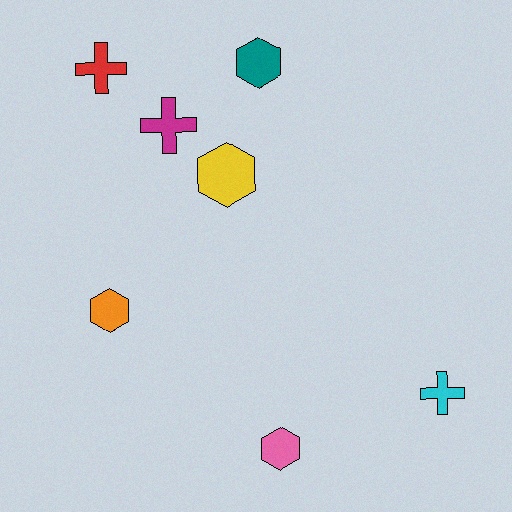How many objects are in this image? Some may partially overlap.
There are 7 objects.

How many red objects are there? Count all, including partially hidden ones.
There is 1 red object.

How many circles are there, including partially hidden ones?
There are no circles.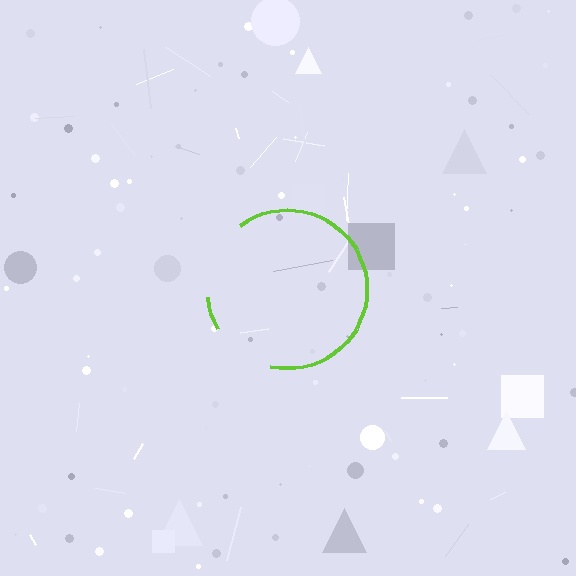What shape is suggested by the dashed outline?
The dashed outline suggests a circle.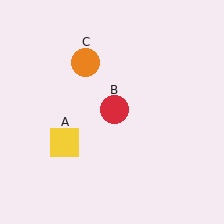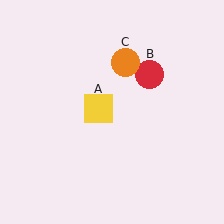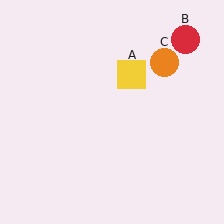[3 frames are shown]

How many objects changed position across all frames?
3 objects changed position: yellow square (object A), red circle (object B), orange circle (object C).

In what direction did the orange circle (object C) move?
The orange circle (object C) moved right.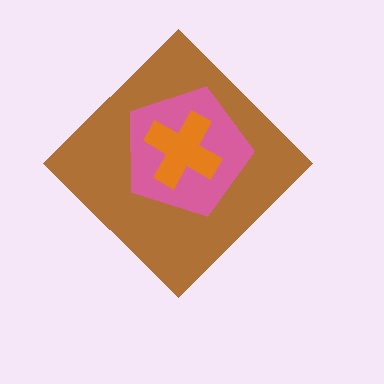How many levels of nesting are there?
3.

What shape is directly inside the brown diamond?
The pink pentagon.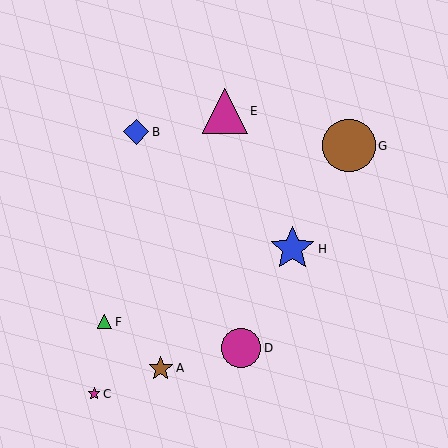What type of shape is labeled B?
Shape B is a blue diamond.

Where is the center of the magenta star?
The center of the magenta star is at (94, 394).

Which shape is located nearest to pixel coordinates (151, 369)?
The brown star (labeled A) at (161, 368) is nearest to that location.